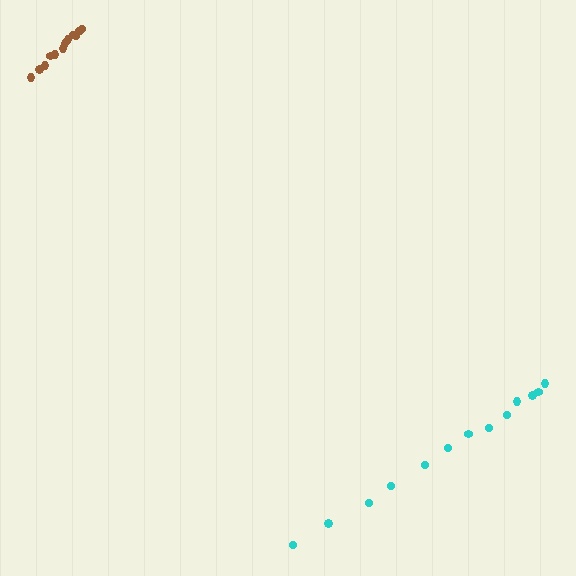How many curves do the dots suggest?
There are 2 distinct paths.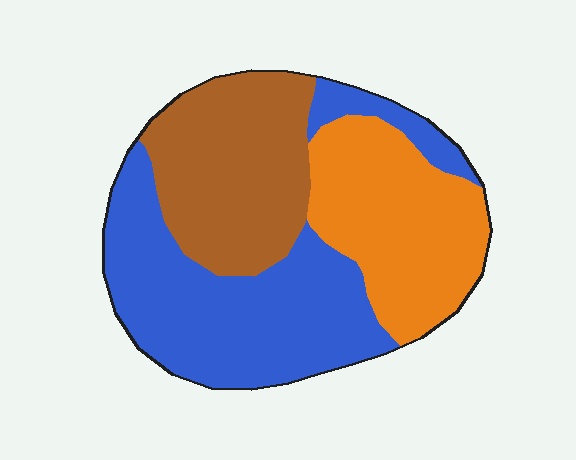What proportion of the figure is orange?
Orange covers around 30% of the figure.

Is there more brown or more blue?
Blue.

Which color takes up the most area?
Blue, at roughly 45%.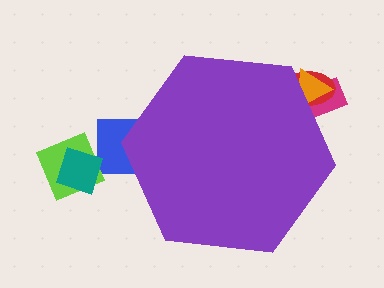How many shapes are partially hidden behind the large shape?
4 shapes are partially hidden.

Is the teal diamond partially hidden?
No, the teal diamond is fully visible.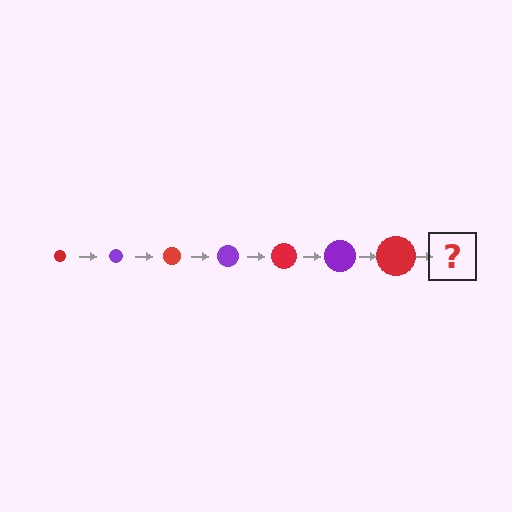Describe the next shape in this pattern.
It should be a purple circle, larger than the previous one.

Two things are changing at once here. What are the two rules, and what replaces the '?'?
The two rules are that the circle grows larger each step and the color cycles through red and purple. The '?' should be a purple circle, larger than the previous one.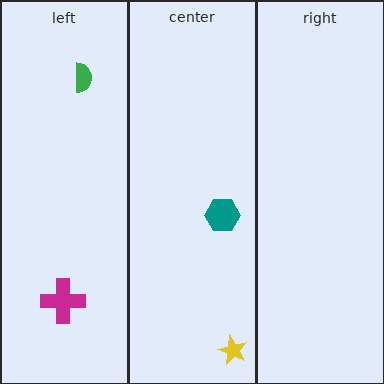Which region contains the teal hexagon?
The center region.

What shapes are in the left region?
The magenta cross, the green semicircle.